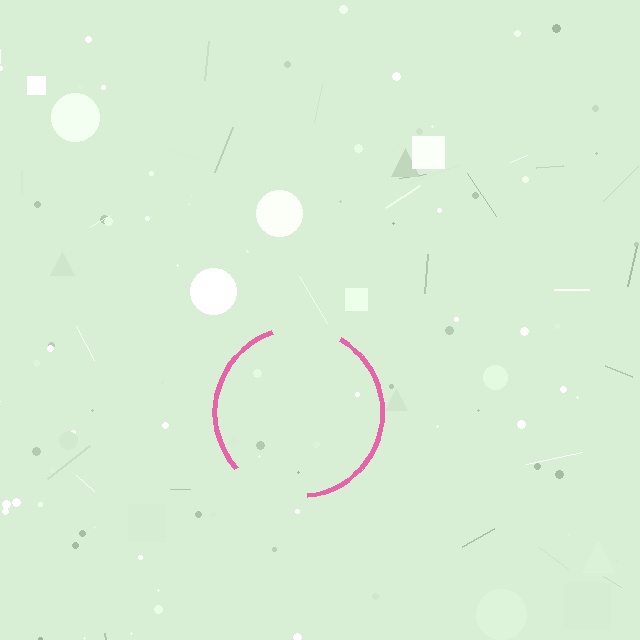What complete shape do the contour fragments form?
The contour fragments form a circle.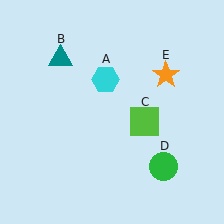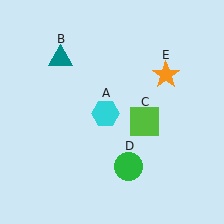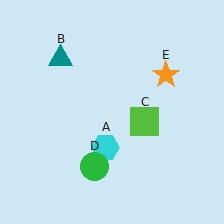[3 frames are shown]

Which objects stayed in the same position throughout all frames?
Teal triangle (object B) and lime square (object C) and orange star (object E) remained stationary.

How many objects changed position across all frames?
2 objects changed position: cyan hexagon (object A), green circle (object D).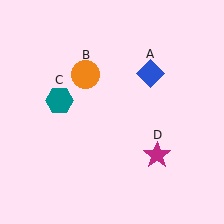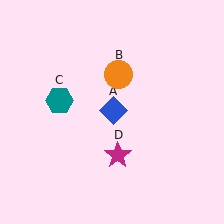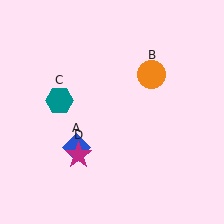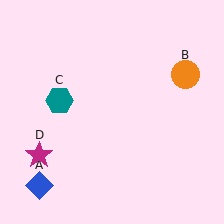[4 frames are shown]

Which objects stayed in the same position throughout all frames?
Teal hexagon (object C) remained stationary.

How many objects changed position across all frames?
3 objects changed position: blue diamond (object A), orange circle (object B), magenta star (object D).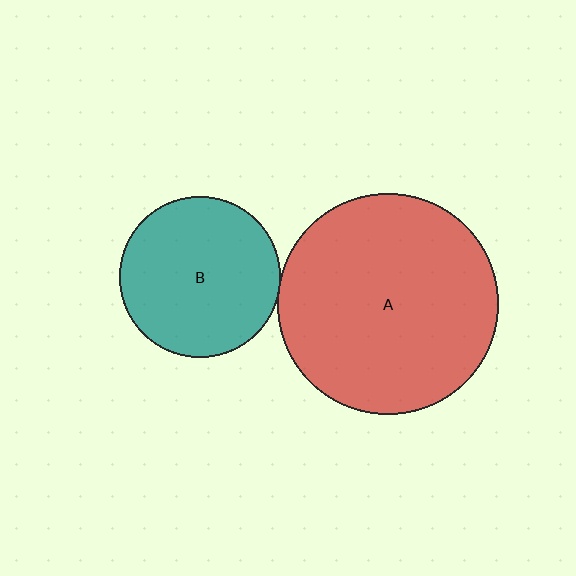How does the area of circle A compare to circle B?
Approximately 1.9 times.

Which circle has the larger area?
Circle A (red).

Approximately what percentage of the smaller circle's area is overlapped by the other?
Approximately 5%.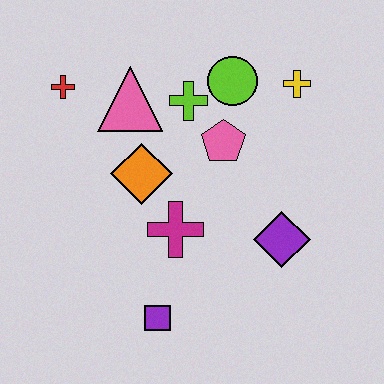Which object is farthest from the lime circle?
The purple square is farthest from the lime circle.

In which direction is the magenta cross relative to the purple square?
The magenta cross is above the purple square.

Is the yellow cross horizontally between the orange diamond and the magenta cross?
No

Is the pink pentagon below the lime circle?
Yes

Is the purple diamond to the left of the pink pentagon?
No